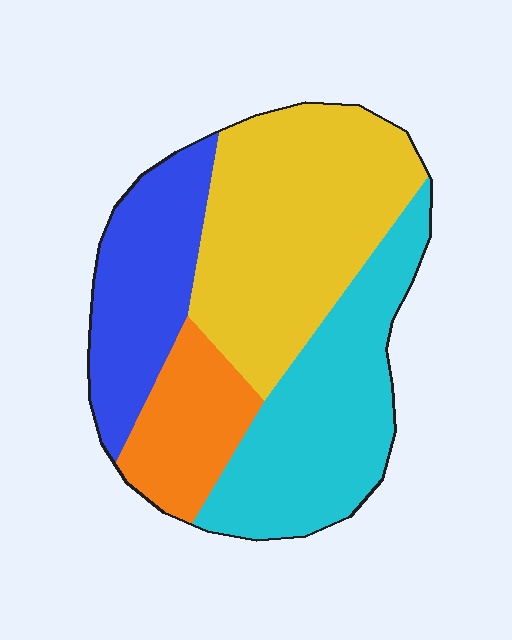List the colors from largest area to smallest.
From largest to smallest: yellow, cyan, blue, orange.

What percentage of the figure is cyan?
Cyan covers about 30% of the figure.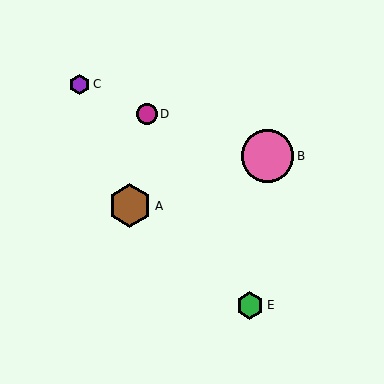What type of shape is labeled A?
Shape A is a brown hexagon.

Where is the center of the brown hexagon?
The center of the brown hexagon is at (130, 206).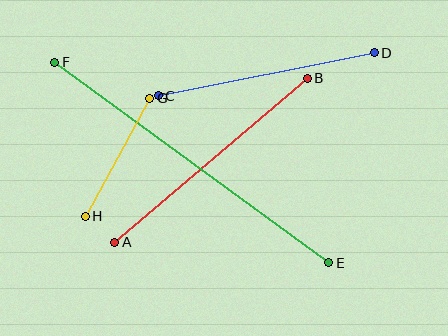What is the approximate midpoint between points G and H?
The midpoint is at approximately (118, 157) pixels.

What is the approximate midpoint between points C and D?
The midpoint is at approximately (266, 74) pixels.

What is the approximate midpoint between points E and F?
The midpoint is at approximately (192, 162) pixels.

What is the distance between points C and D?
The distance is approximately 220 pixels.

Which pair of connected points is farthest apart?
Points E and F are farthest apart.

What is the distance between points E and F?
The distance is approximately 339 pixels.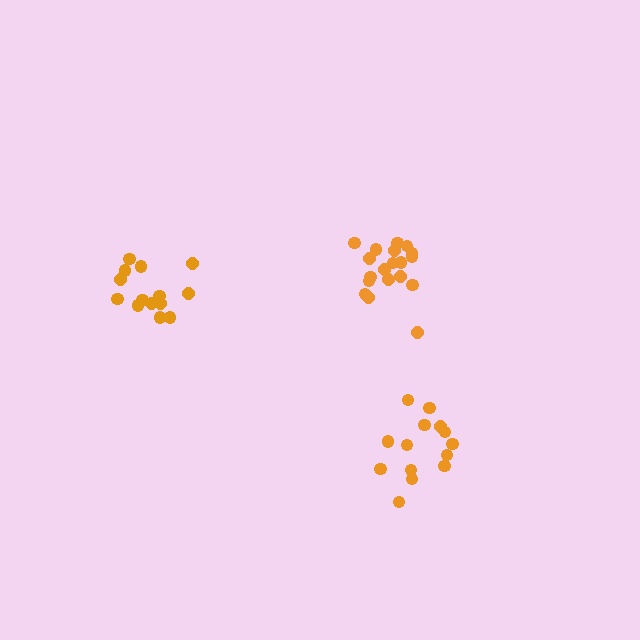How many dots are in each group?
Group 1: 19 dots, Group 2: 14 dots, Group 3: 14 dots (47 total).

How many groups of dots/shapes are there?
There are 3 groups.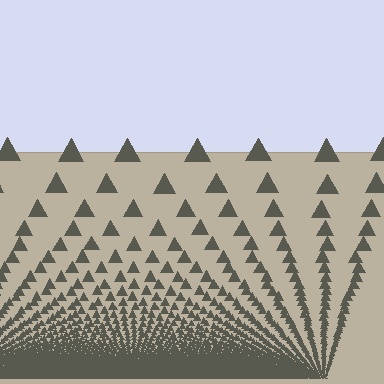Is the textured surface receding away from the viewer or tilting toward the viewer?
The surface appears to tilt toward the viewer. Texture elements get larger and sparser toward the top.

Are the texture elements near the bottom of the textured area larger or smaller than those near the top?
Smaller. The gradient is inverted — elements near the bottom are smaller and denser.